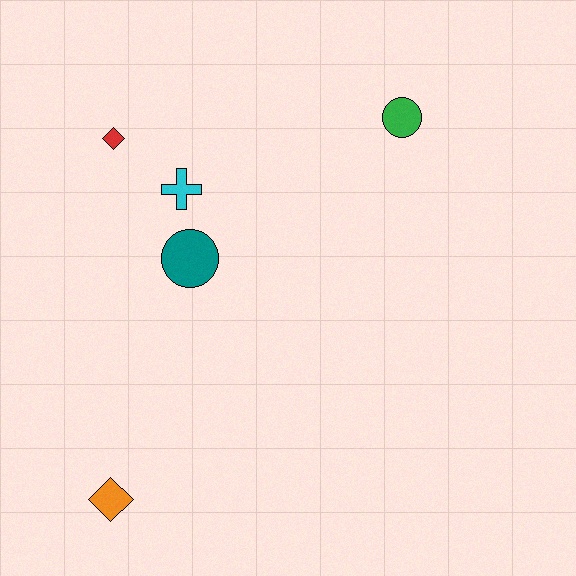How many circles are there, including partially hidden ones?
There are 2 circles.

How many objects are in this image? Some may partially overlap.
There are 5 objects.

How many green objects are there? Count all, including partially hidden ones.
There is 1 green object.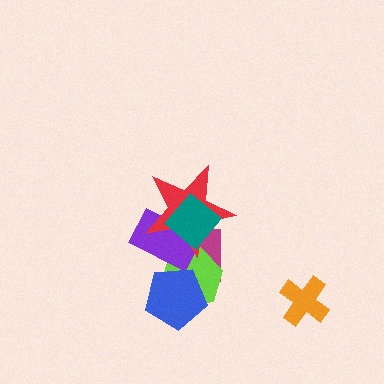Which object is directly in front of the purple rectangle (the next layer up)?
The red star is directly in front of the purple rectangle.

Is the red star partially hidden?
Yes, it is partially covered by another shape.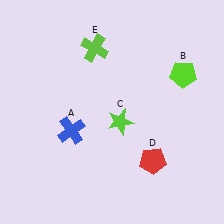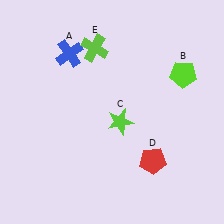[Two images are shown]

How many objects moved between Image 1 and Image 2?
1 object moved between the two images.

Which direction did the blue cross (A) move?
The blue cross (A) moved up.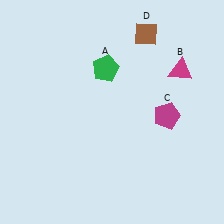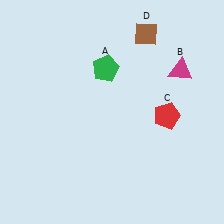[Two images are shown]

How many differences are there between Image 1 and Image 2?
There is 1 difference between the two images.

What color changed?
The pentagon (C) changed from magenta in Image 1 to red in Image 2.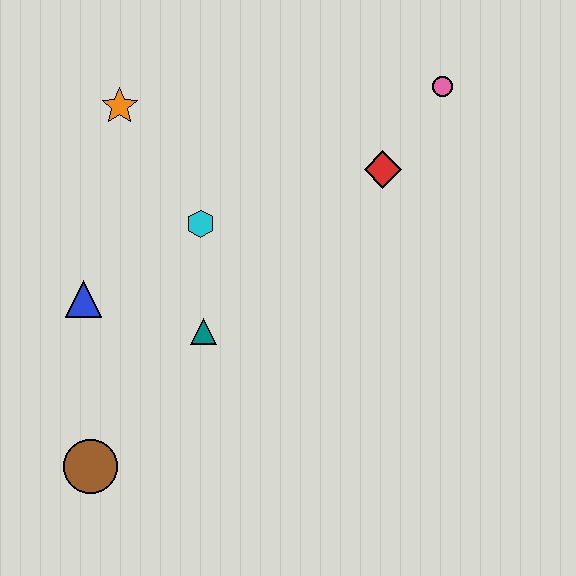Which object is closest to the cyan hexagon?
The teal triangle is closest to the cyan hexagon.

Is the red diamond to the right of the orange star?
Yes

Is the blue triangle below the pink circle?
Yes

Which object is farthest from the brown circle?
The pink circle is farthest from the brown circle.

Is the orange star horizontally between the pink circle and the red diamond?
No